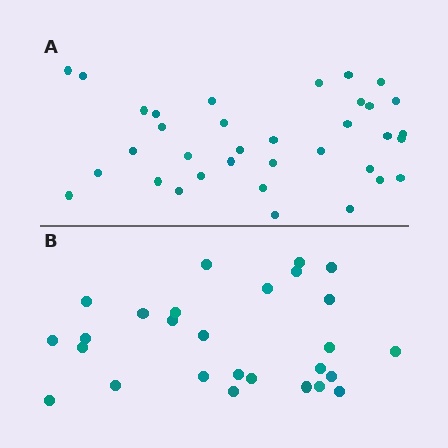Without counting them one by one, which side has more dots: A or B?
Region A (the top region) has more dots.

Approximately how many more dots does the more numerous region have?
Region A has roughly 8 or so more dots than region B.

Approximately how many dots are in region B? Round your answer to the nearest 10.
About 30 dots. (The exact count is 27, which rounds to 30.)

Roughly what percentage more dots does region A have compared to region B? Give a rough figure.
About 30% more.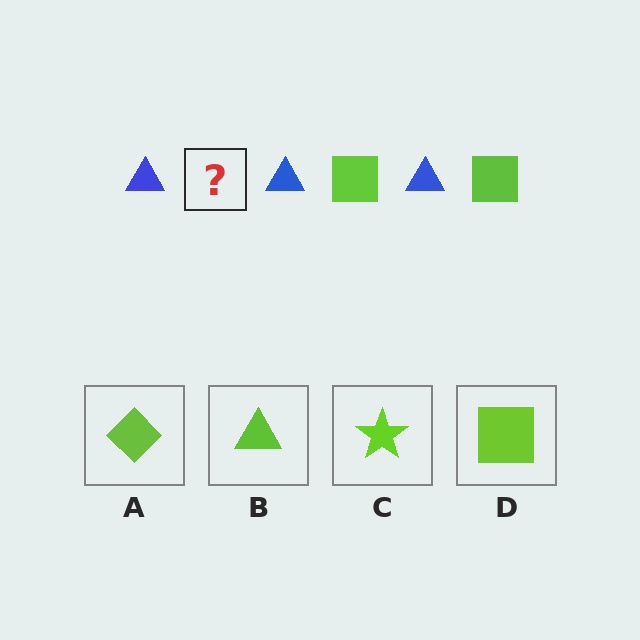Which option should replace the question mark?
Option D.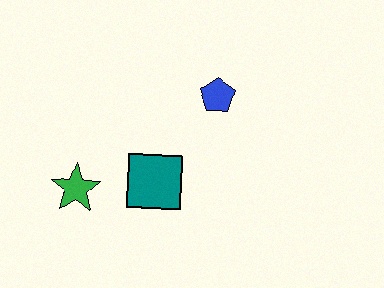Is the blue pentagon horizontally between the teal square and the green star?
No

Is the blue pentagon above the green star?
Yes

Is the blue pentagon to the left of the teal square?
No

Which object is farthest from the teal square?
The blue pentagon is farthest from the teal square.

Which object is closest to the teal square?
The green star is closest to the teal square.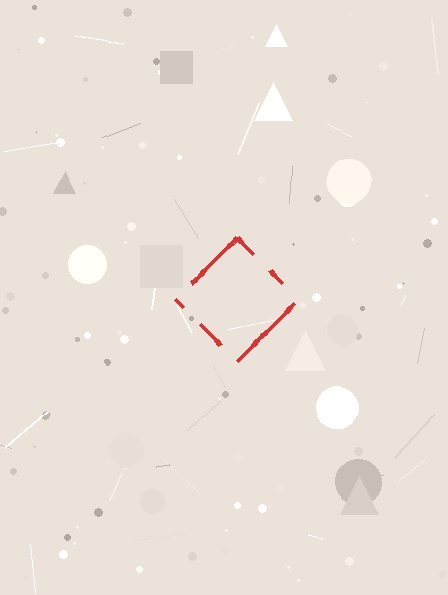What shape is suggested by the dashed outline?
The dashed outline suggests a diamond.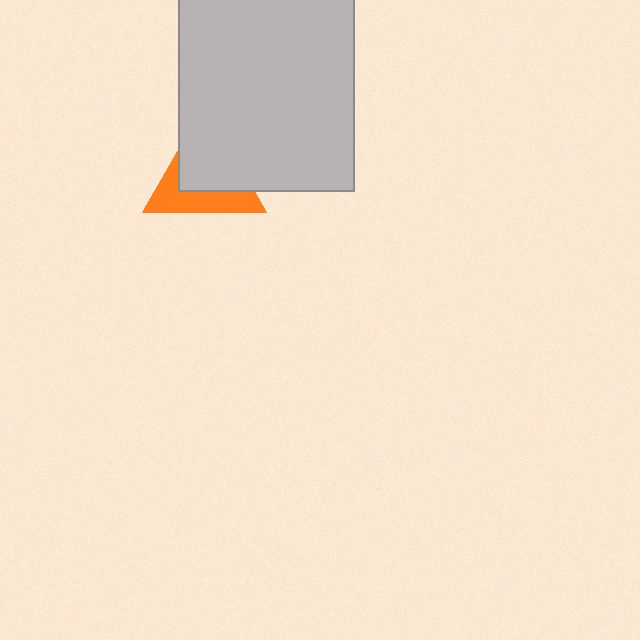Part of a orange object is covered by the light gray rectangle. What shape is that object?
It is a triangle.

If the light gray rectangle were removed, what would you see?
You would see the complete orange triangle.